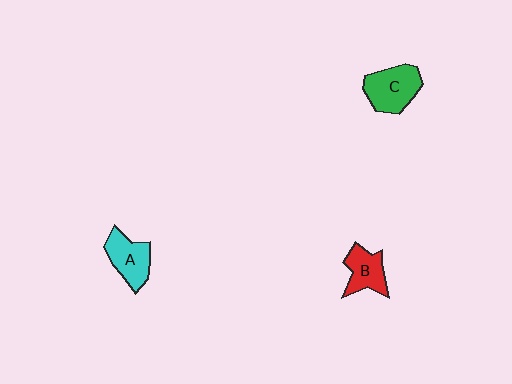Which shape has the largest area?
Shape C (green).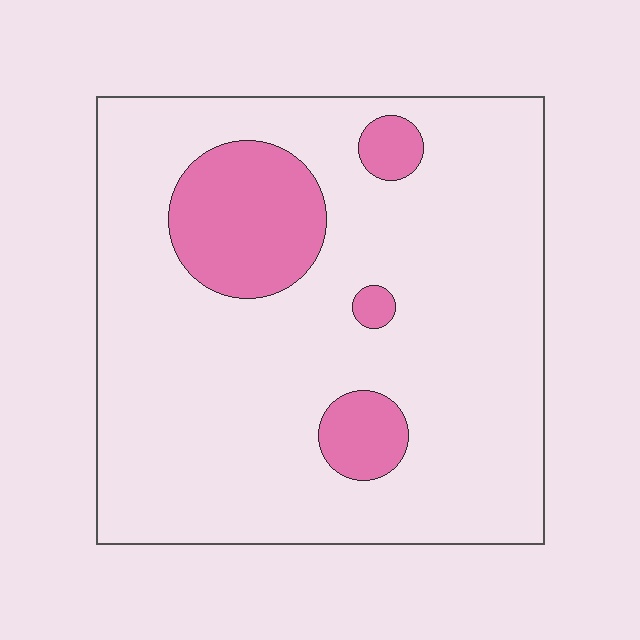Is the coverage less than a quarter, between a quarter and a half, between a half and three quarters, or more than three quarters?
Less than a quarter.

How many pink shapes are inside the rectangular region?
4.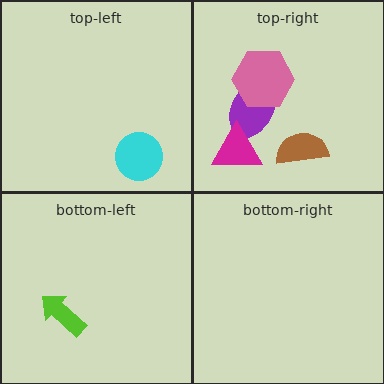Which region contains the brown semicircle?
The top-right region.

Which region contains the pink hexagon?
The top-right region.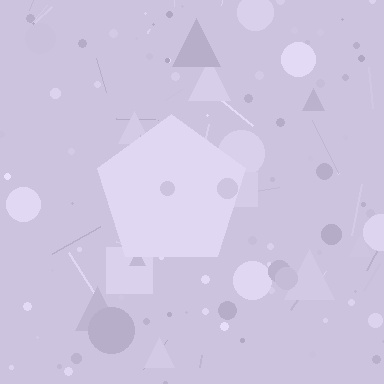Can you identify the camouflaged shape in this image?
The camouflaged shape is a pentagon.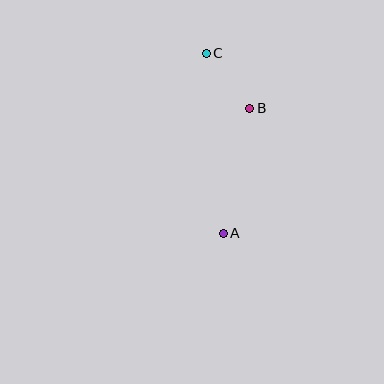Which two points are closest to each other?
Points B and C are closest to each other.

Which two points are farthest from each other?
Points A and C are farthest from each other.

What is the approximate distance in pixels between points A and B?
The distance between A and B is approximately 128 pixels.